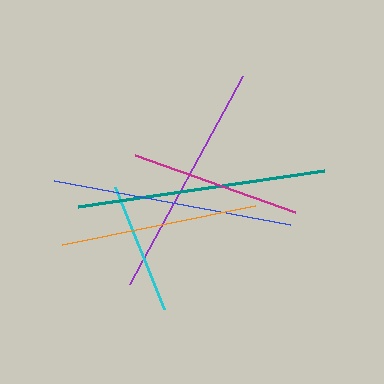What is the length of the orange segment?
The orange segment is approximately 197 pixels long.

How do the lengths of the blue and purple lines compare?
The blue and purple lines are approximately the same length.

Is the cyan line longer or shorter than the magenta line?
The magenta line is longer than the cyan line.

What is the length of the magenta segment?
The magenta segment is approximately 170 pixels long.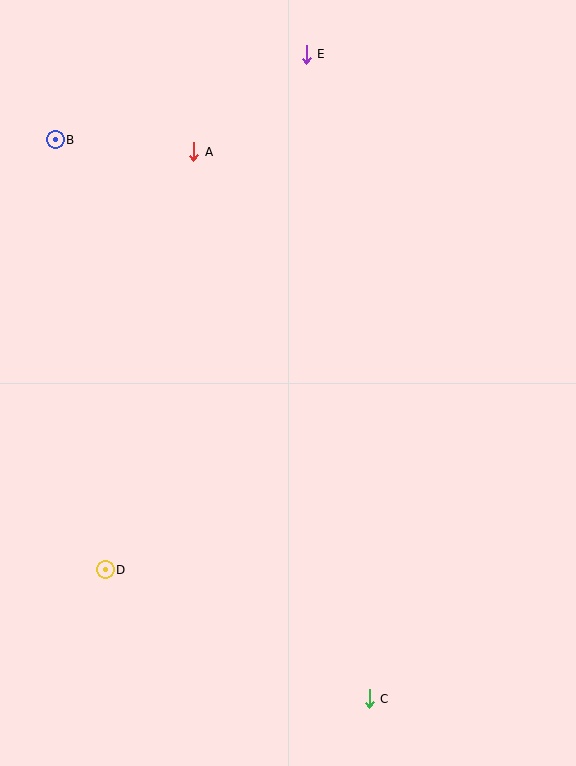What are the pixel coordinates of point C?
Point C is at (369, 699).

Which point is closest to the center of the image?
Point A at (194, 152) is closest to the center.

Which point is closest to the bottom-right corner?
Point C is closest to the bottom-right corner.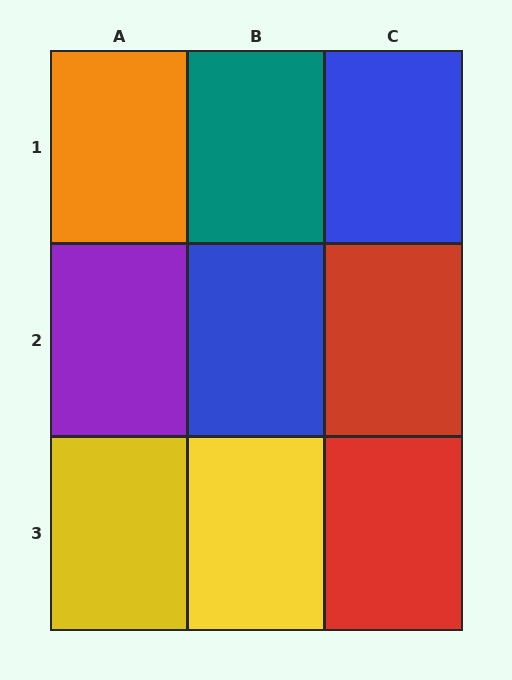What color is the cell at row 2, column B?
Blue.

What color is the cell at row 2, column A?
Purple.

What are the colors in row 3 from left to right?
Yellow, yellow, red.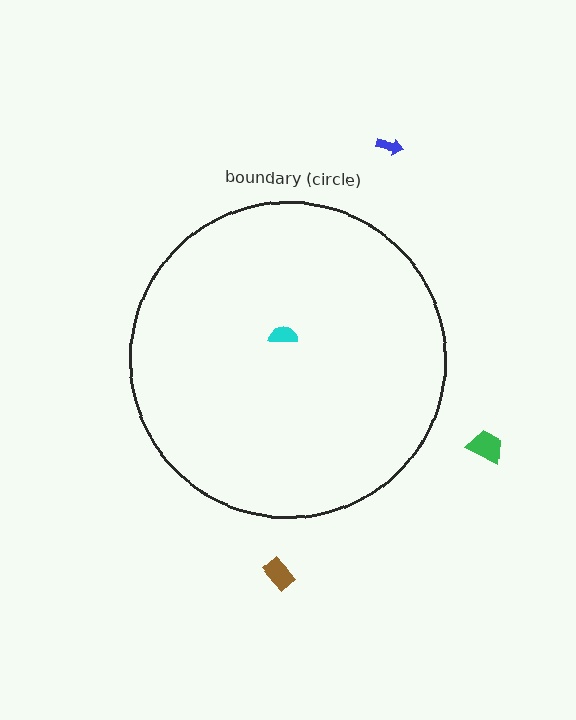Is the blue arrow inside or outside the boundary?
Outside.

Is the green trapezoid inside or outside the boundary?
Outside.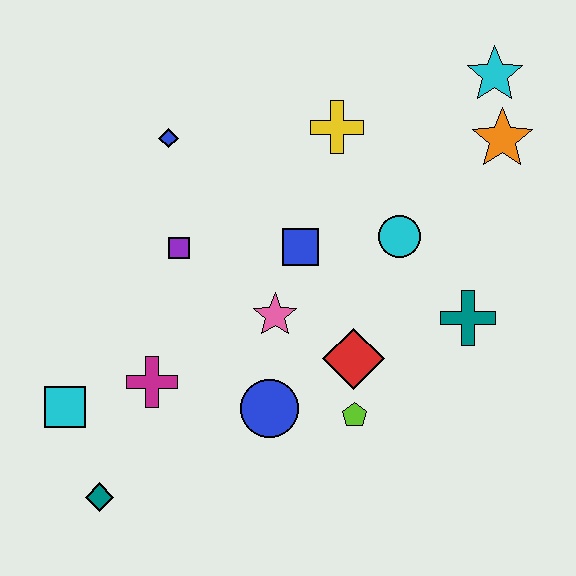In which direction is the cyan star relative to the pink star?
The cyan star is above the pink star.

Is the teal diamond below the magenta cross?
Yes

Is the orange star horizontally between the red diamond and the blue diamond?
No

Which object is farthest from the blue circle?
The cyan star is farthest from the blue circle.